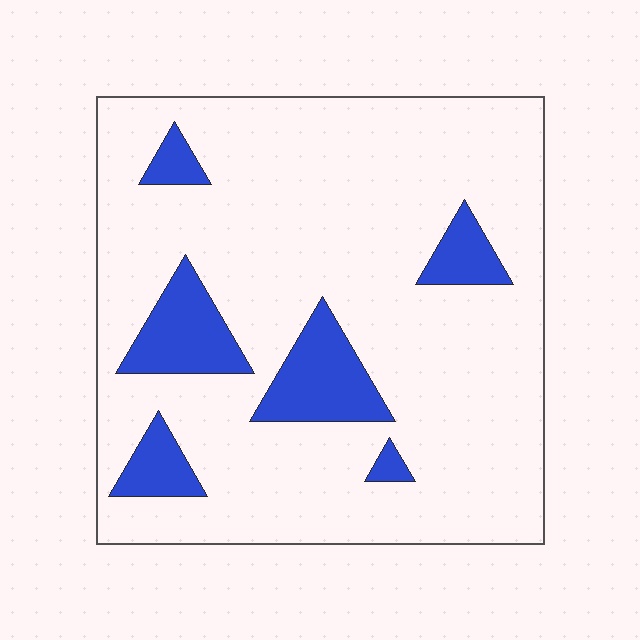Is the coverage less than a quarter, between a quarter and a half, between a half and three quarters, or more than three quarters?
Less than a quarter.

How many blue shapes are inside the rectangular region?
6.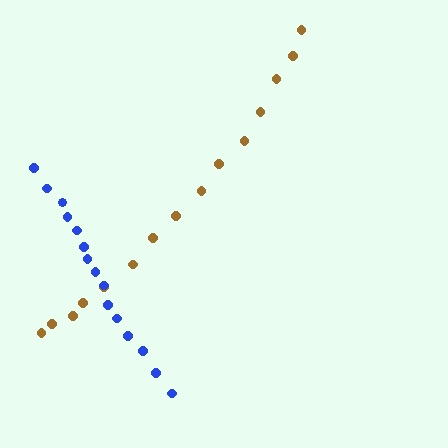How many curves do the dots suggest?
There are 2 distinct paths.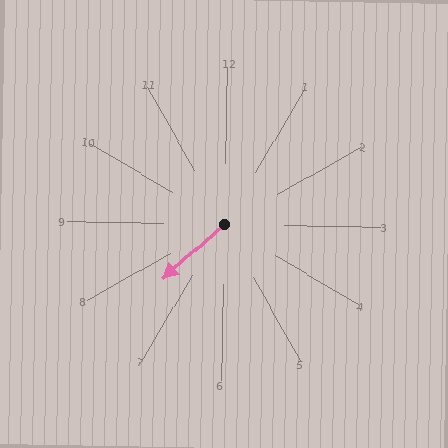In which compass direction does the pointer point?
Southwest.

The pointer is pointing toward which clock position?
Roughly 8 o'clock.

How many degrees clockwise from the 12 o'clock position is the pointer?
Approximately 227 degrees.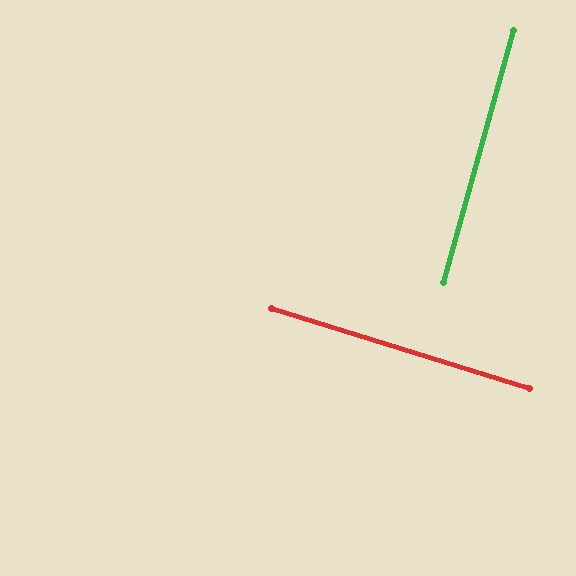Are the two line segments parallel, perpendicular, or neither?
Perpendicular — they meet at approximately 88°.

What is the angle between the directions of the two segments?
Approximately 88 degrees.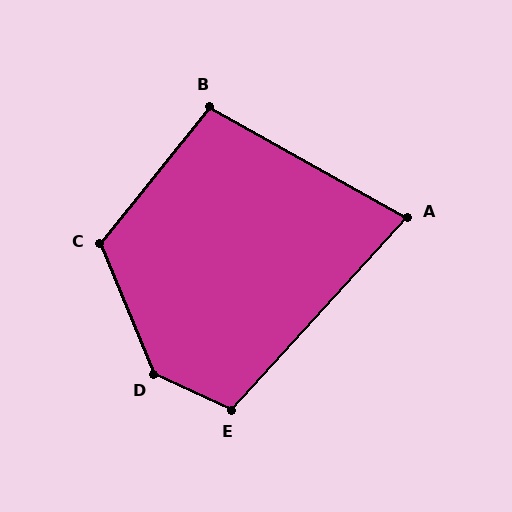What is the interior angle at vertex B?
Approximately 99 degrees (obtuse).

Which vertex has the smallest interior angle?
A, at approximately 77 degrees.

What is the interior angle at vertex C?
Approximately 119 degrees (obtuse).